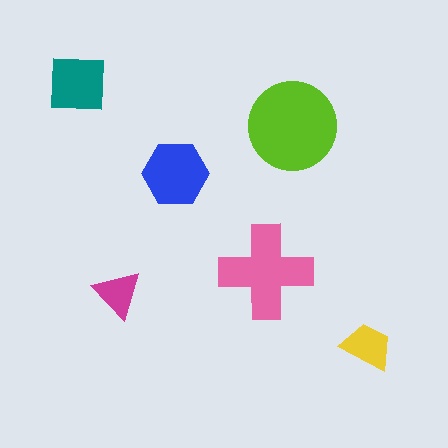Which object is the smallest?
The magenta triangle.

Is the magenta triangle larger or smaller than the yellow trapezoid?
Smaller.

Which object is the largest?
The lime circle.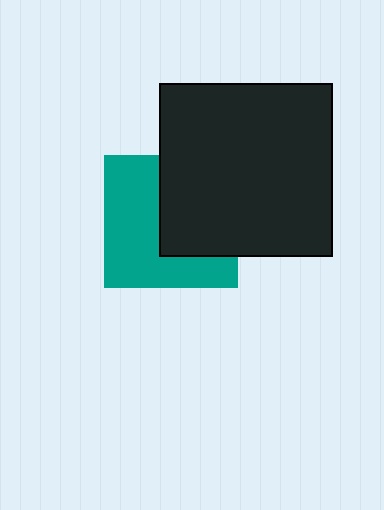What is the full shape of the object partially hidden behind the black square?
The partially hidden object is a teal square.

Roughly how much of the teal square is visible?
About half of it is visible (roughly 55%).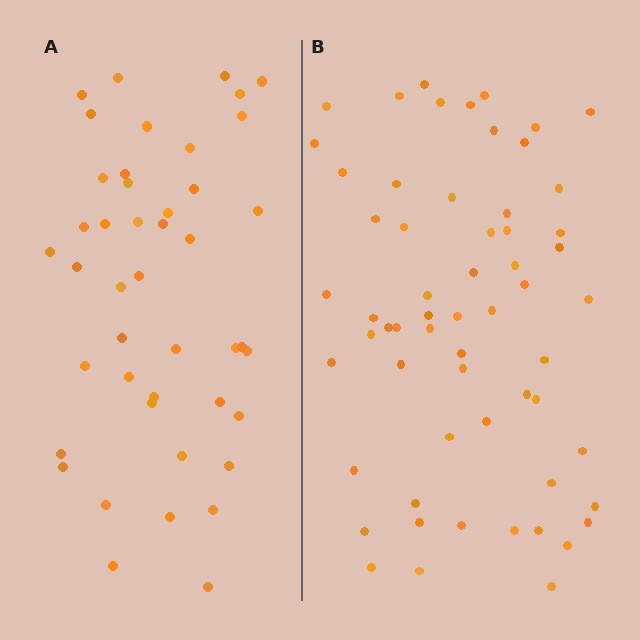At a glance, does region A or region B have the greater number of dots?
Region B (the right region) has more dots.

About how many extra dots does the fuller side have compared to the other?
Region B has approximately 15 more dots than region A.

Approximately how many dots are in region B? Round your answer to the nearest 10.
About 60 dots.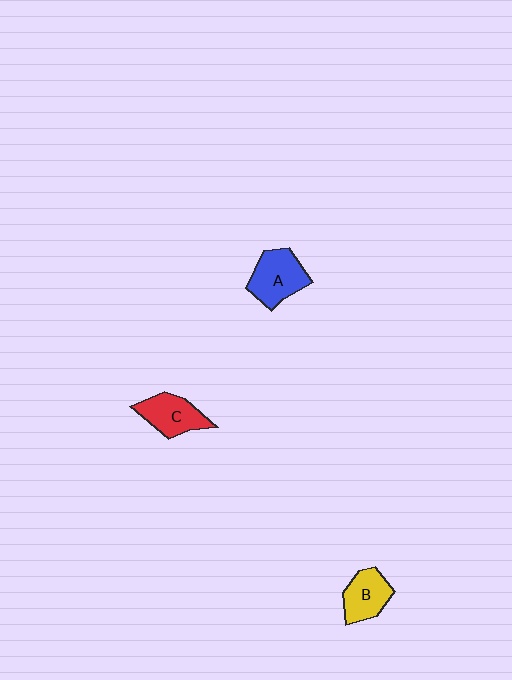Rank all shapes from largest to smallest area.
From largest to smallest: A (blue), C (red), B (yellow).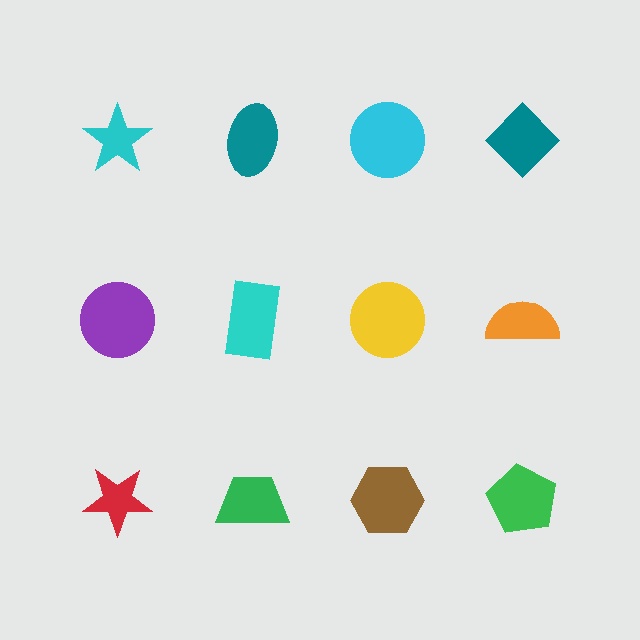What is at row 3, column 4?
A green pentagon.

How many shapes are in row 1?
4 shapes.